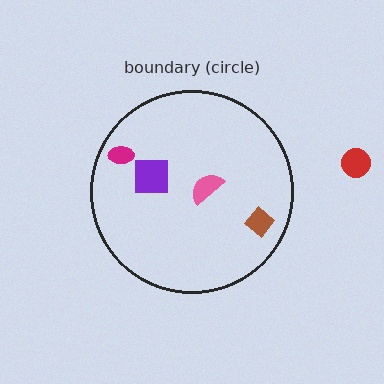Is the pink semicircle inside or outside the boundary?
Inside.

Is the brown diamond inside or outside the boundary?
Inside.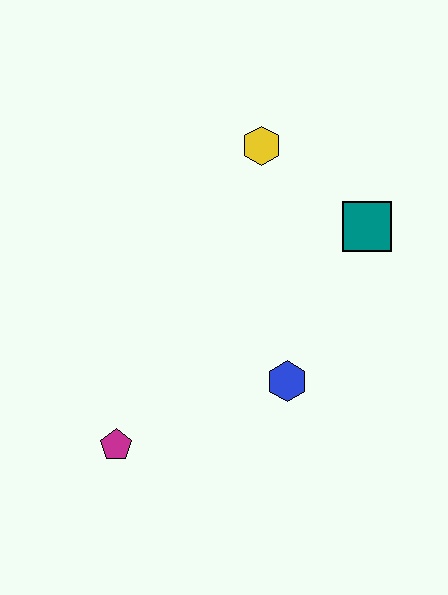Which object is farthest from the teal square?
The magenta pentagon is farthest from the teal square.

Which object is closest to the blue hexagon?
The teal square is closest to the blue hexagon.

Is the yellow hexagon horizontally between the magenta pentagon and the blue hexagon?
Yes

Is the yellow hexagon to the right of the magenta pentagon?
Yes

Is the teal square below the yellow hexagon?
Yes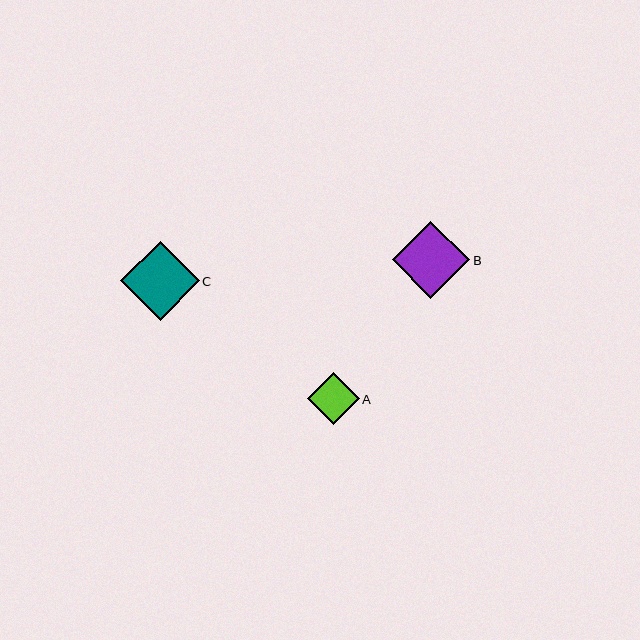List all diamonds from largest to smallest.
From largest to smallest: C, B, A.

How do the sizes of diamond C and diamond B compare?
Diamond C and diamond B are approximately the same size.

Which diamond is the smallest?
Diamond A is the smallest with a size of approximately 51 pixels.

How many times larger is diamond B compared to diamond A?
Diamond B is approximately 1.5 times the size of diamond A.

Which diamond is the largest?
Diamond C is the largest with a size of approximately 79 pixels.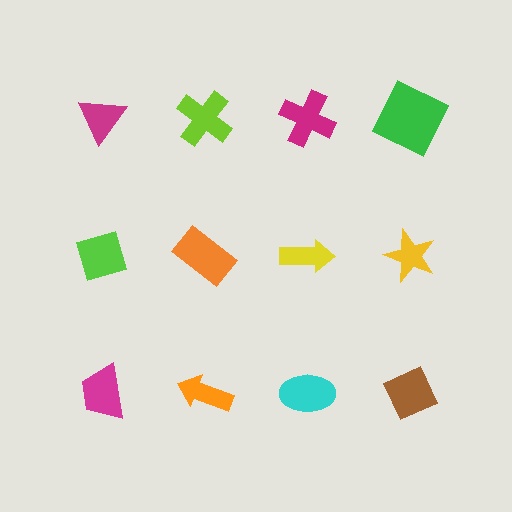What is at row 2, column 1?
A lime diamond.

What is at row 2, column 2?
An orange rectangle.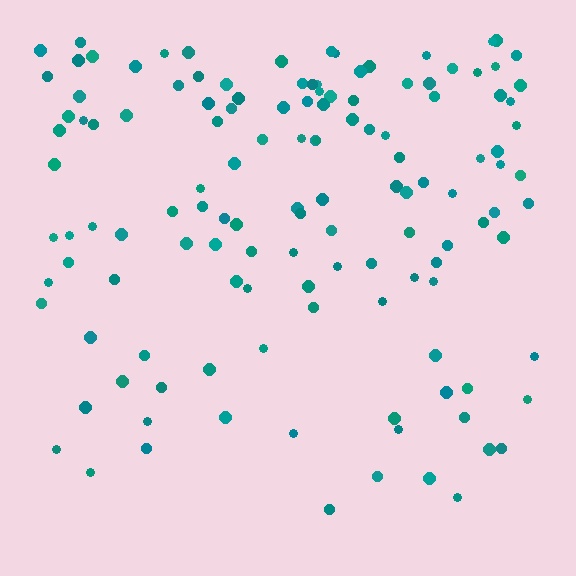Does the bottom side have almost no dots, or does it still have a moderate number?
Still a moderate number, just noticeably fewer than the top.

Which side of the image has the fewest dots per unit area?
The bottom.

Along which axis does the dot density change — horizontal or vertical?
Vertical.